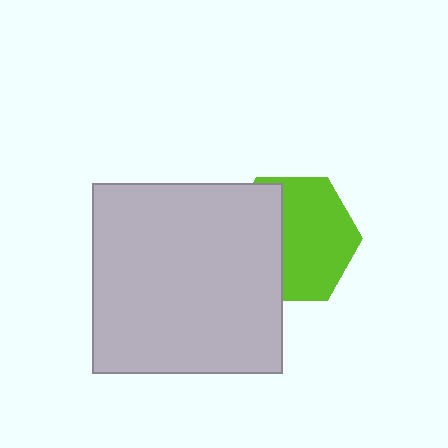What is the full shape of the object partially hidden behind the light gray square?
The partially hidden object is a lime hexagon.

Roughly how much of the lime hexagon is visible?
About half of it is visible (roughly 59%).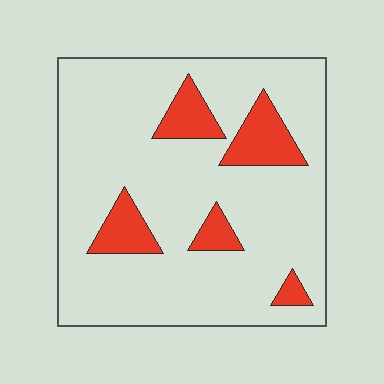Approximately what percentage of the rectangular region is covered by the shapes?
Approximately 15%.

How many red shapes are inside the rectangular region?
5.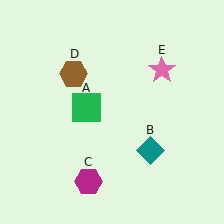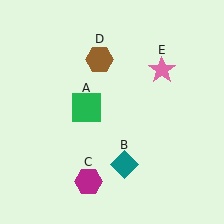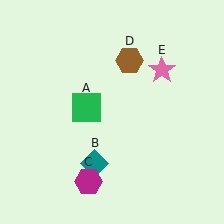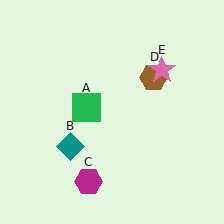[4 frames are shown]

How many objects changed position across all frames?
2 objects changed position: teal diamond (object B), brown hexagon (object D).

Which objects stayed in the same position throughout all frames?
Green square (object A) and magenta hexagon (object C) and pink star (object E) remained stationary.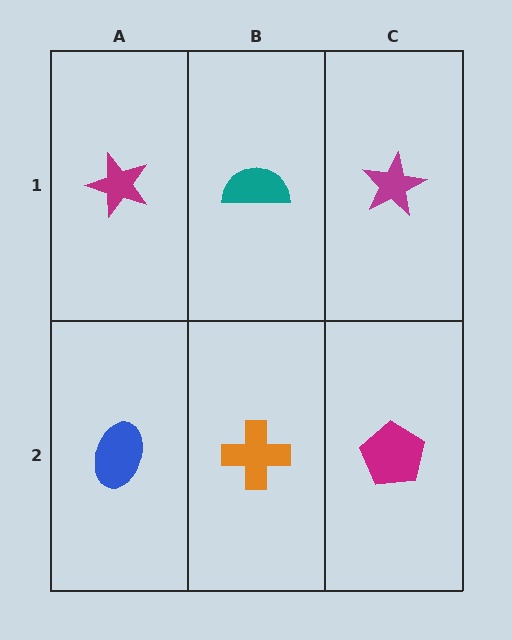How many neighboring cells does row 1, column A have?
2.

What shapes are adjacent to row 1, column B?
An orange cross (row 2, column B), a magenta star (row 1, column A), a magenta star (row 1, column C).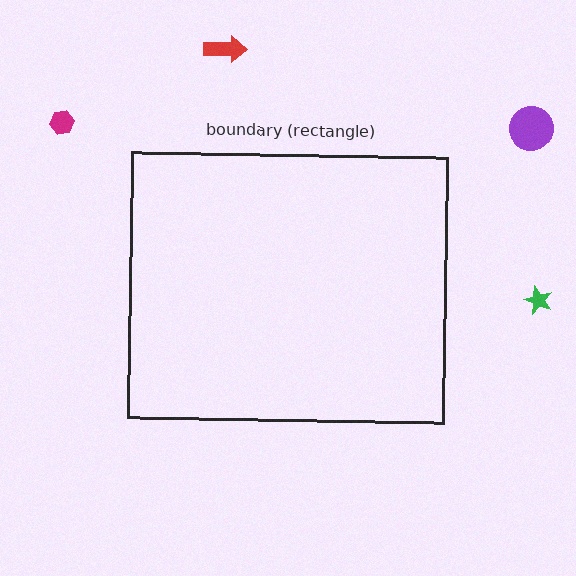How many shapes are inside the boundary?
0 inside, 4 outside.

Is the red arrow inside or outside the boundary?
Outside.